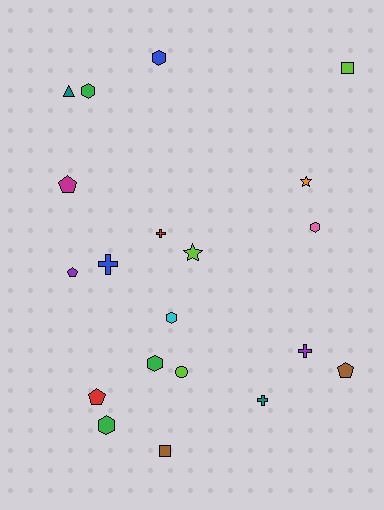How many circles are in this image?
There is 1 circle.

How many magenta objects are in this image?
There is 1 magenta object.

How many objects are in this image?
There are 20 objects.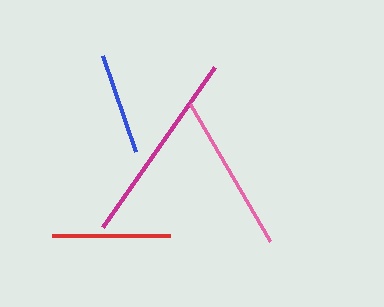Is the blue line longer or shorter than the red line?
The red line is longer than the blue line.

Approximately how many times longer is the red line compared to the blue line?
The red line is approximately 1.2 times the length of the blue line.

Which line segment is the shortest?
The blue line is the shortest at approximately 102 pixels.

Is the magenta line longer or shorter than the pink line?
The magenta line is longer than the pink line.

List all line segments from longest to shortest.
From longest to shortest: magenta, pink, red, blue.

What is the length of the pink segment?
The pink segment is approximately 159 pixels long.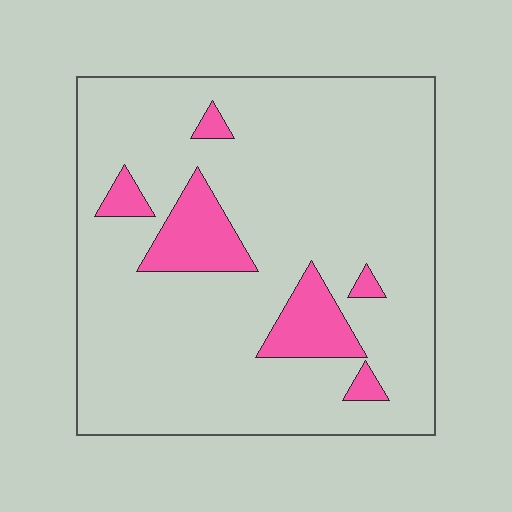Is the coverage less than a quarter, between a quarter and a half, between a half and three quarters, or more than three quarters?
Less than a quarter.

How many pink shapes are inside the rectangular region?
6.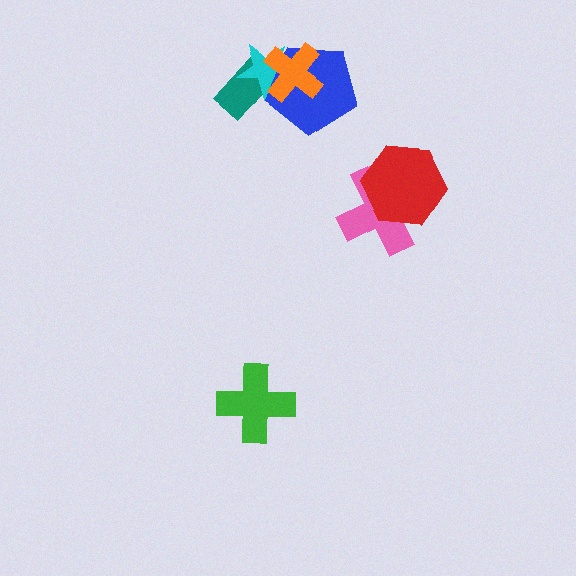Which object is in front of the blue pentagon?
The orange cross is in front of the blue pentagon.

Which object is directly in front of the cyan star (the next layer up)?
The blue pentagon is directly in front of the cyan star.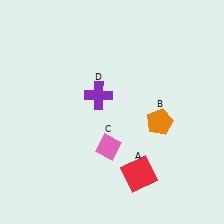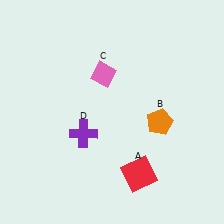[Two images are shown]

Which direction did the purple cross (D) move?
The purple cross (D) moved down.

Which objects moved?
The objects that moved are: the pink diamond (C), the purple cross (D).